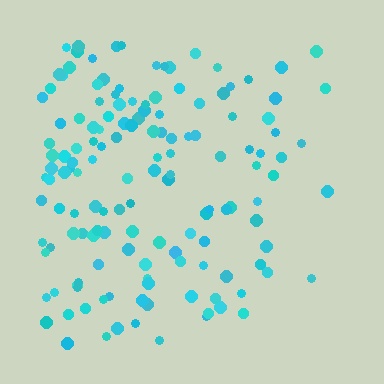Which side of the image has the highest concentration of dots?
The left.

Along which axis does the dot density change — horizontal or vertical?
Horizontal.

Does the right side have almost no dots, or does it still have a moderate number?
Still a moderate number, just noticeably fewer than the left.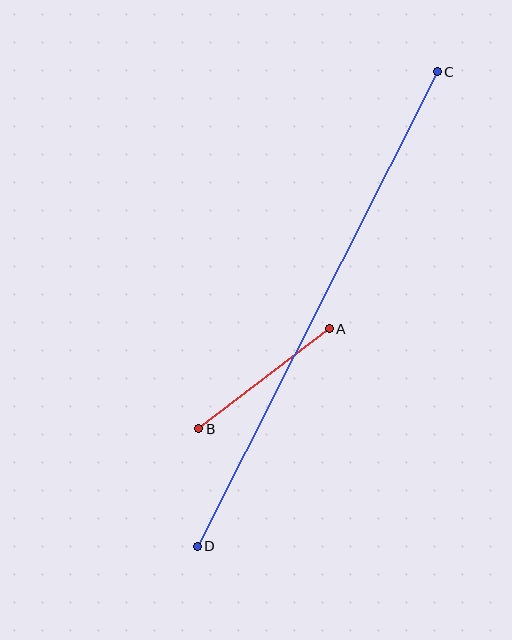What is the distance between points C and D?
The distance is approximately 531 pixels.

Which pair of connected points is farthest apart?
Points C and D are farthest apart.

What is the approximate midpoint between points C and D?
The midpoint is at approximately (317, 309) pixels.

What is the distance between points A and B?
The distance is approximately 165 pixels.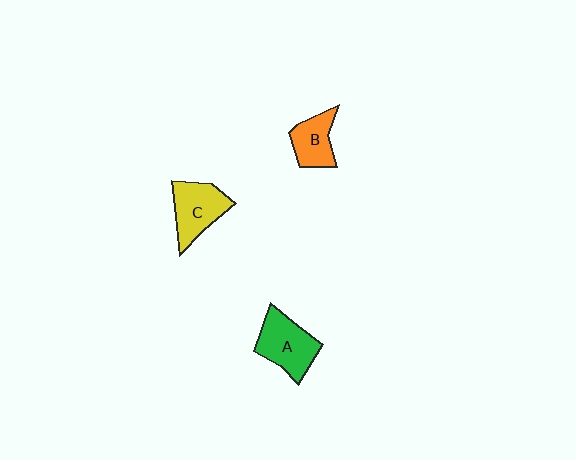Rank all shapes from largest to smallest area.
From largest to smallest: A (green), C (yellow), B (orange).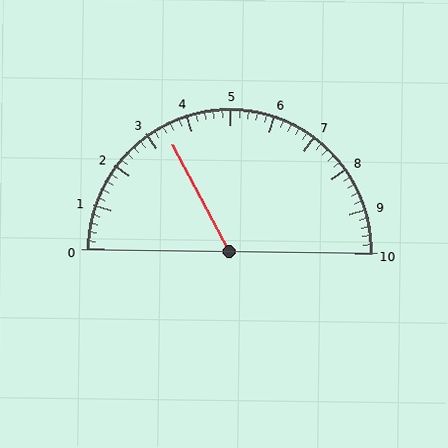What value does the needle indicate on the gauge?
The needle indicates approximately 3.4.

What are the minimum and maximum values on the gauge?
The gauge ranges from 0 to 10.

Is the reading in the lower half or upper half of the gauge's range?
The reading is in the lower half of the range (0 to 10).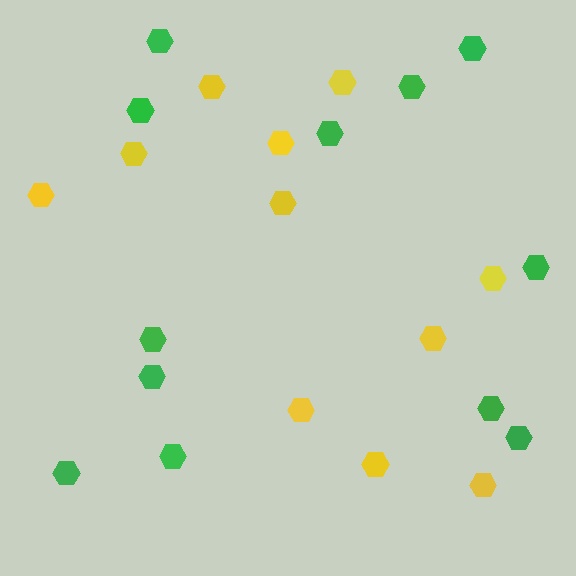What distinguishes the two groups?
There are 2 groups: one group of yellow hexagons (11) and one group of green hexagons (12).